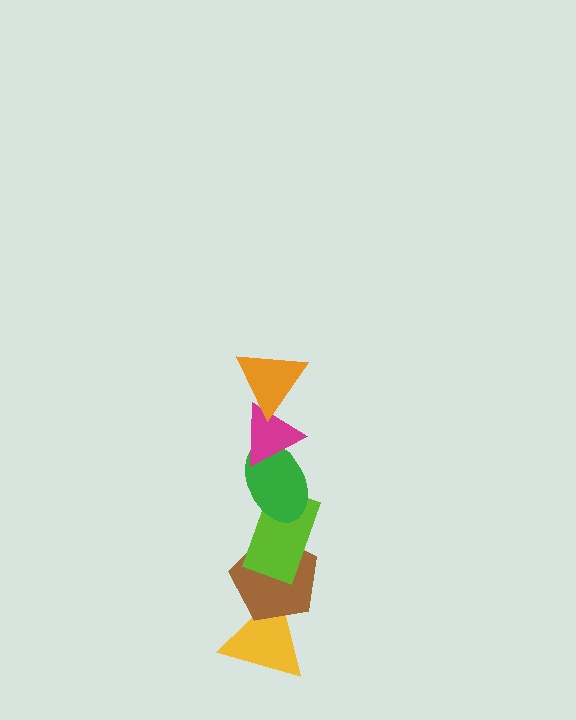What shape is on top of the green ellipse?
The magenta triangle is on top of the green ellipse.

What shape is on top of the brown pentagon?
The lime rectangle is on top of the brown pentagon.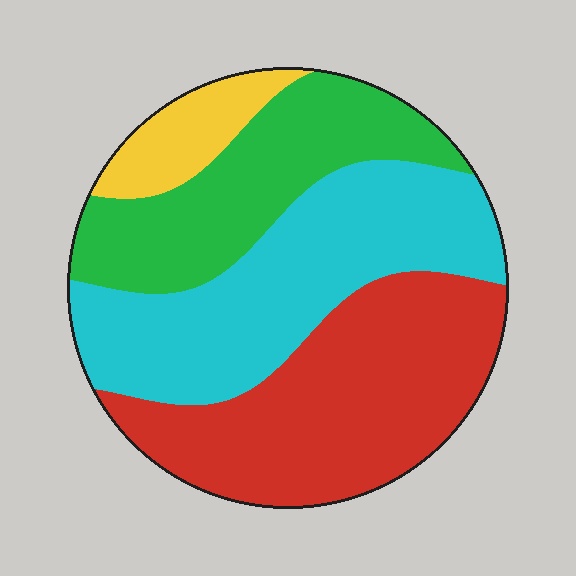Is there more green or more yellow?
Green.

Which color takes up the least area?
Yellow, at roughly 10%.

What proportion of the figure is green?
Green covers about 25% of the figure.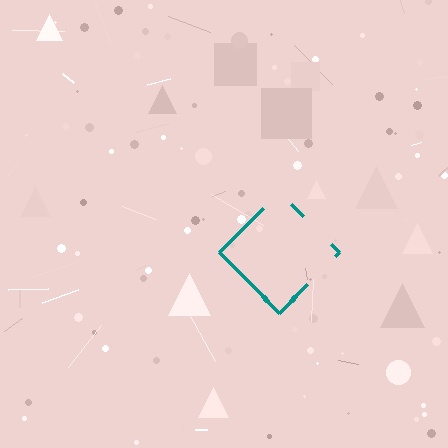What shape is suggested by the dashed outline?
The dashed outline suggests a diamond.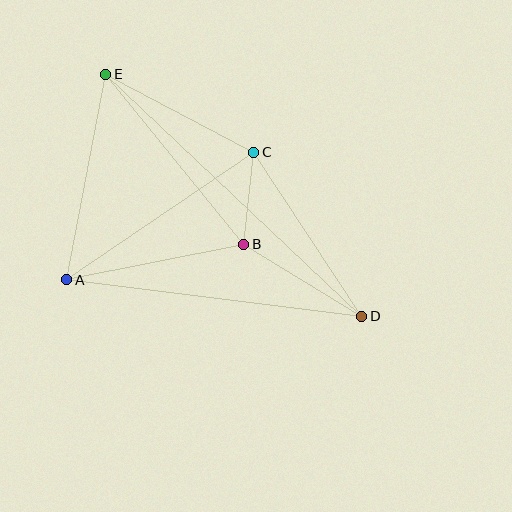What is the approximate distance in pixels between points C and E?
The distance between C and E is approximately 167 pixels.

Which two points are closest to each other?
Points B and C are closest to each other.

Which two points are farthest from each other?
Points D and E are farthest from each other.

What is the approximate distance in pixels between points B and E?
The distance between B and E is approximately 219 pixels.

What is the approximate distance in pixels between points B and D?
The distance between B and D is approximately 138 pixels.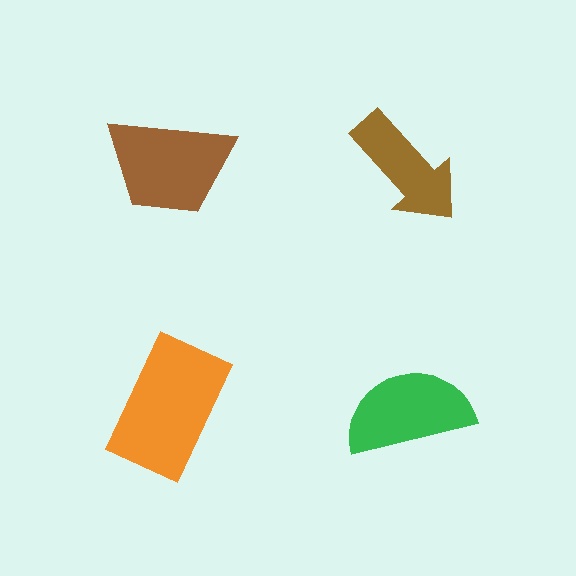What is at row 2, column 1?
An orange rectangle.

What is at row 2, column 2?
A green semicircle.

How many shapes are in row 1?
2 shapes.